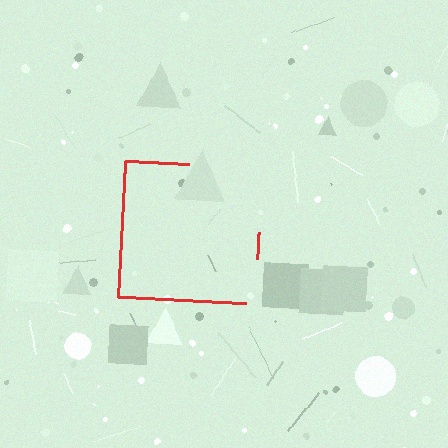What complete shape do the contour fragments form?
The contour fragments form a square.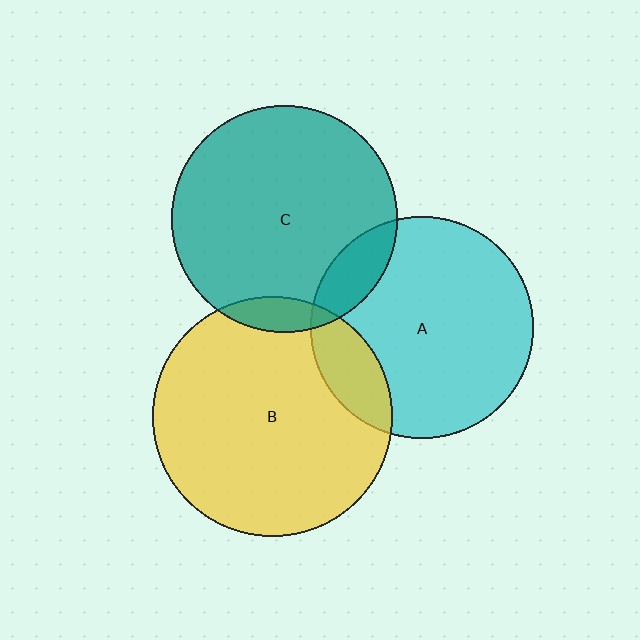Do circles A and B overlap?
Yes.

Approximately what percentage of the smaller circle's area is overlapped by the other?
Approximately 15%.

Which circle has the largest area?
Circle B (yellow).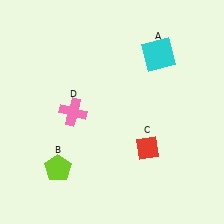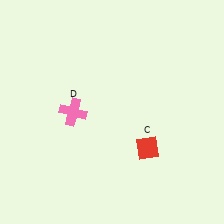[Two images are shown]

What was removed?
The cyan square (A), the lime pentagon (B) were removed in Image 2.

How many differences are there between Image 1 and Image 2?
There are 2 differences between the two images.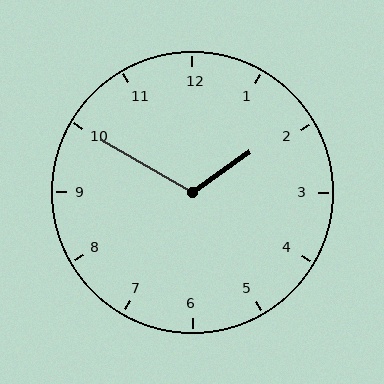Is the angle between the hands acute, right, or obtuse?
It is obtuse.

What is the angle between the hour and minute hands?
Approximately 115 degrees.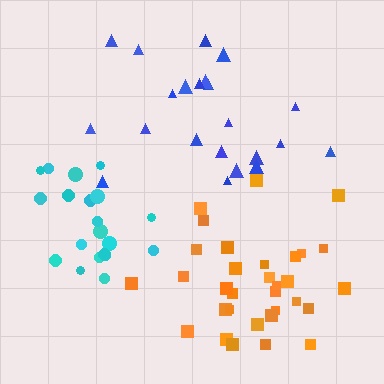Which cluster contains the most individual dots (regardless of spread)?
Orange (32).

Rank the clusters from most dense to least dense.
cyan, orange, blue.